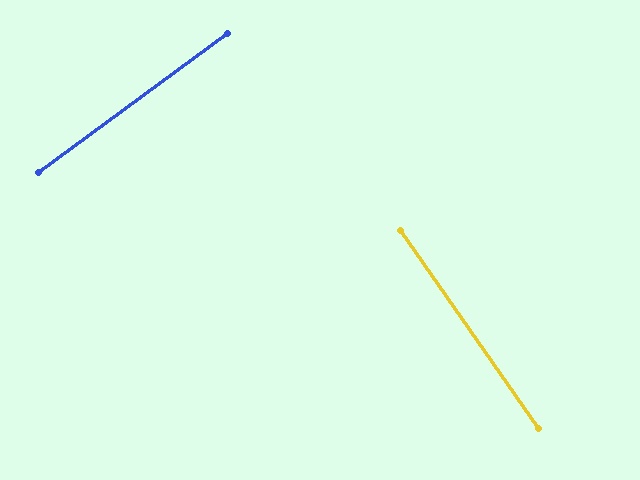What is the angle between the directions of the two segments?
Approximately 89 degrees.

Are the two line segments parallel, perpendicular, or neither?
Perpendicular — they meet at approximately 89°.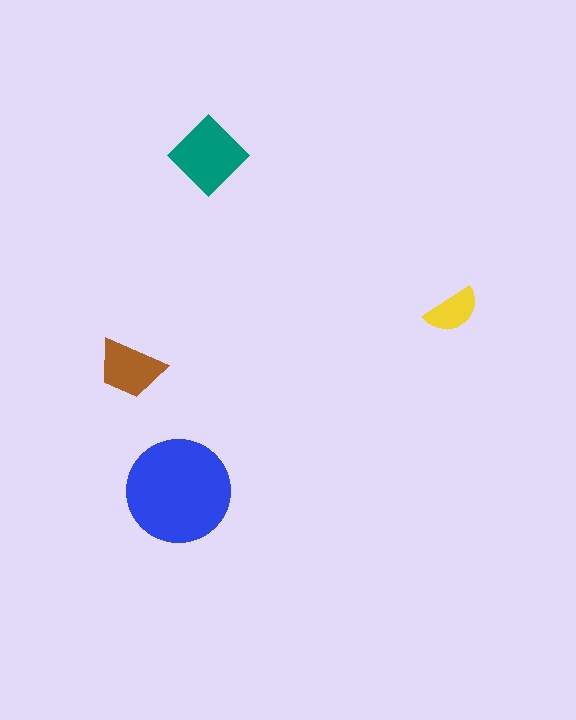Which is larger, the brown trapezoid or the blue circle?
The blue circle.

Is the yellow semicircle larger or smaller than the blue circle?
Smaller.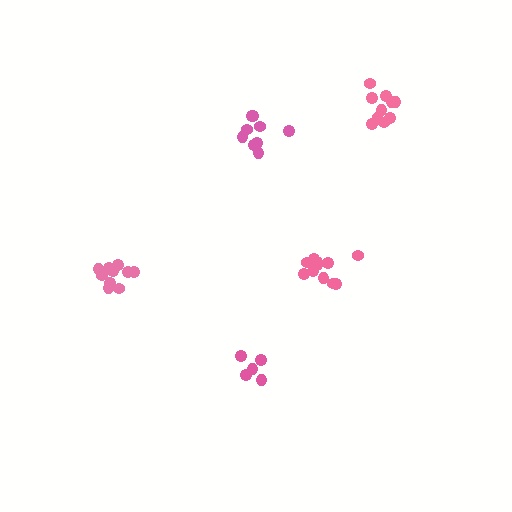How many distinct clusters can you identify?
There are 5 distinct clusters.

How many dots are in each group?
Group 1: 11 dots, Group 2: 10 dots, Group 3: 5 dots, Group 4: 9 dots, Group 5: 10 dots (45 total).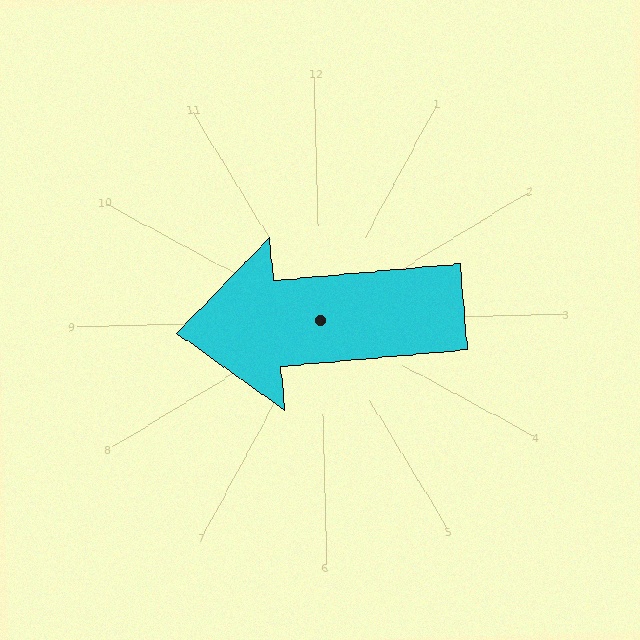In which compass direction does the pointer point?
West.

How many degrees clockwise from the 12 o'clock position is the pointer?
Approximately 266 degrees.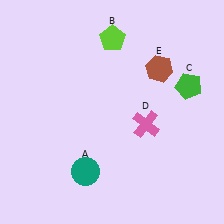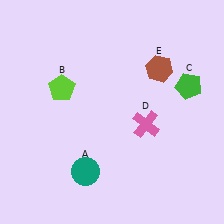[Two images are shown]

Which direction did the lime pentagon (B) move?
The lime pentagon (B) moved left.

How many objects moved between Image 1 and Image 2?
1 object moved between the two images.